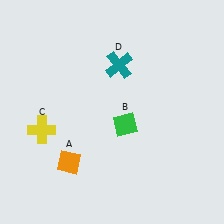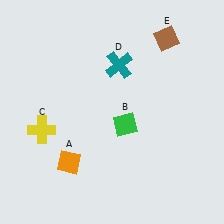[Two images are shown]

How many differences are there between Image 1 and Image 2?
There is 1 difference between the two images.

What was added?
A brown diamond (E) was added in Image 2.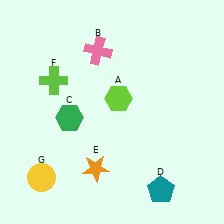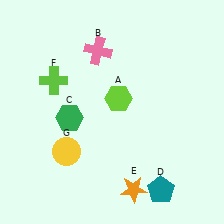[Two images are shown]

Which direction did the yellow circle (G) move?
The yellow circle (G) moved up.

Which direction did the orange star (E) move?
The orange star (E) moved right.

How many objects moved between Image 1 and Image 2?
2 objects moved between the two images.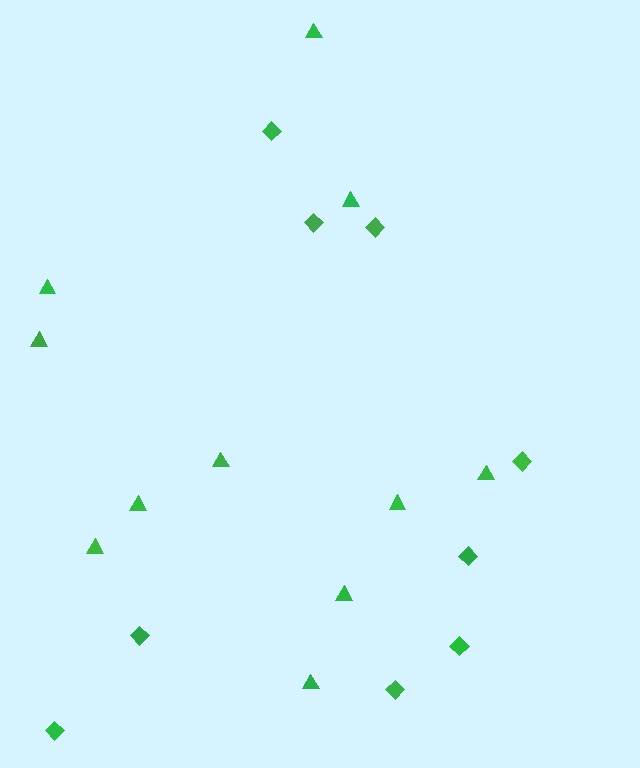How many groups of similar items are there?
There are 2 groups: one group of diamonds (9) and one group of triangles (11).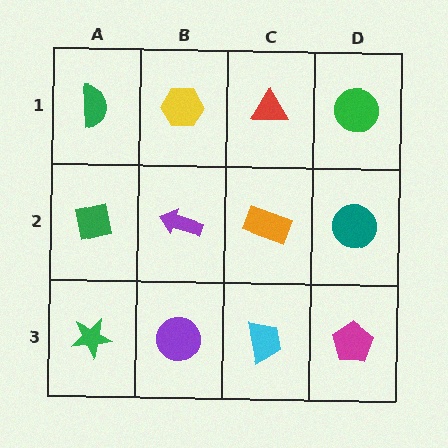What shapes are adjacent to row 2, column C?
A red triangle (row 1, column C), a cyan trapezoid (row 3, column C), a purple arrow (row 2, column B), a teal circle (row 2, column D).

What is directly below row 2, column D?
A magenta pentagon.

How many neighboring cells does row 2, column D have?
3.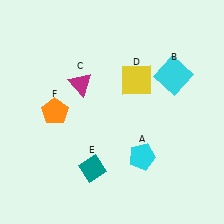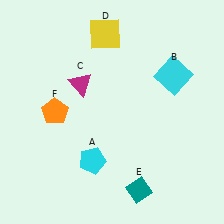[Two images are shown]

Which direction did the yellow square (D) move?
The yellow square (D) moved up.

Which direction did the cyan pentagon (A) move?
The cyan pentagon (A) moved left.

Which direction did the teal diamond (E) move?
The teal diamond (E) moved right.